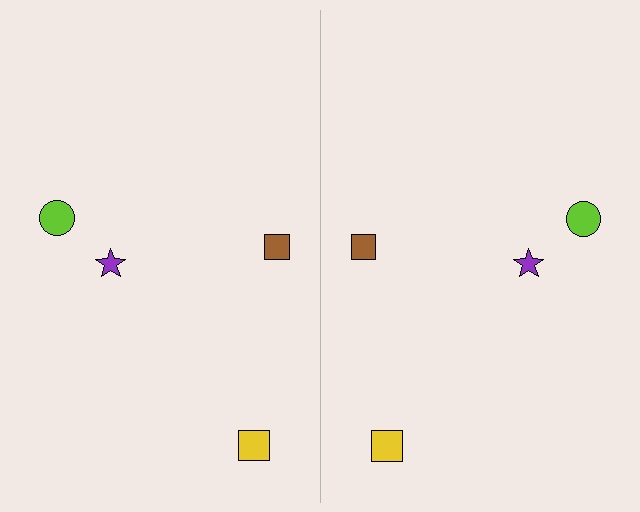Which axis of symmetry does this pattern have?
The pattern has a vertical axis of symmetry running through the center of the image.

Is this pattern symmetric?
Yes, this pattern has bilateral (reflection) symmetry.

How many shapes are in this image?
There are 8 shapes in this image.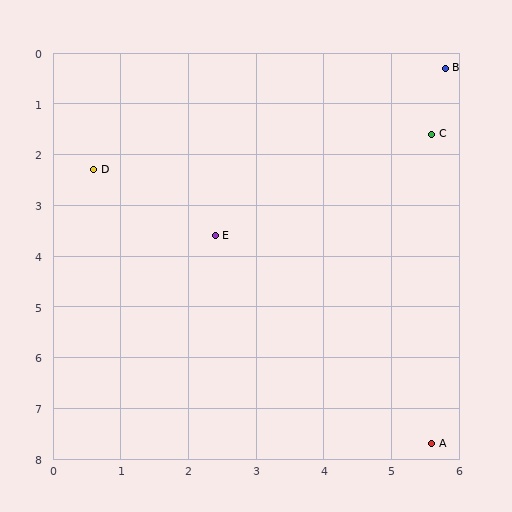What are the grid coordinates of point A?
Point A is at approximately (5.6, 7.7).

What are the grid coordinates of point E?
Point E is at approximately (2.4, 3.6).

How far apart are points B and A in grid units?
Points B and A are about 7.4 grid units apart.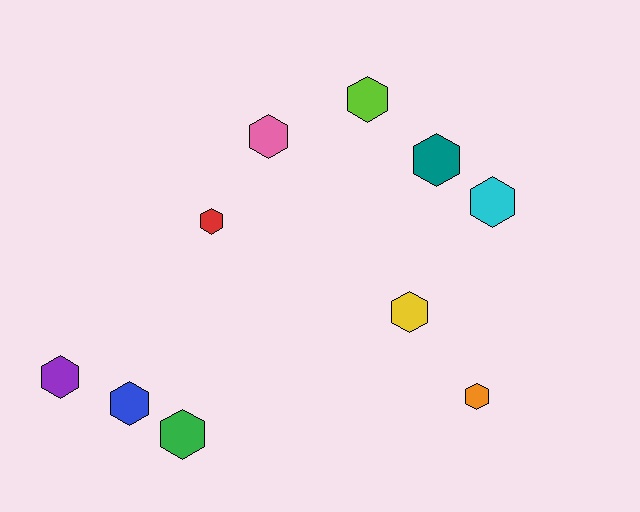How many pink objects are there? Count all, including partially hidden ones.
There is 1 pink object.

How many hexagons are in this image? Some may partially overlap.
There are 10 hexagons.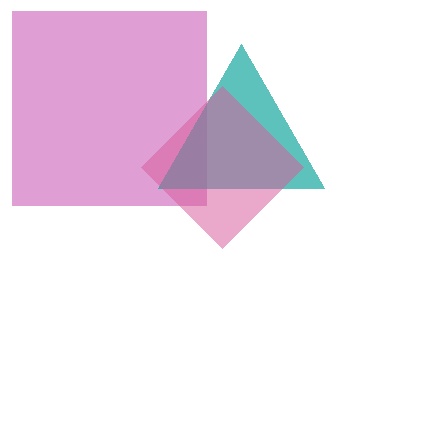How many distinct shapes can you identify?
There are 3 distinct shapes: a magenta square, a teal triangle, a pink diamond.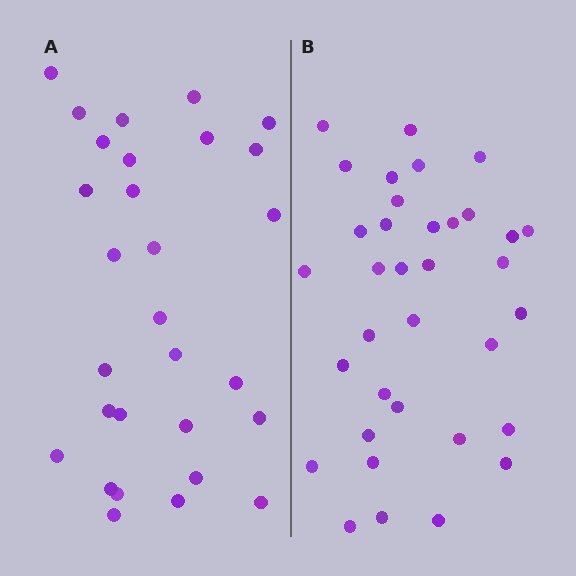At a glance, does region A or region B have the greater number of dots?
Region B (the right region) has more dots.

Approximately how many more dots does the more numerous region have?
Region B has about 6 more dots than region A.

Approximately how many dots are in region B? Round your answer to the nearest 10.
About 40 dots. (The exact count is 35, which rounds to 40.)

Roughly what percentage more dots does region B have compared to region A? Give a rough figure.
About 20% more.